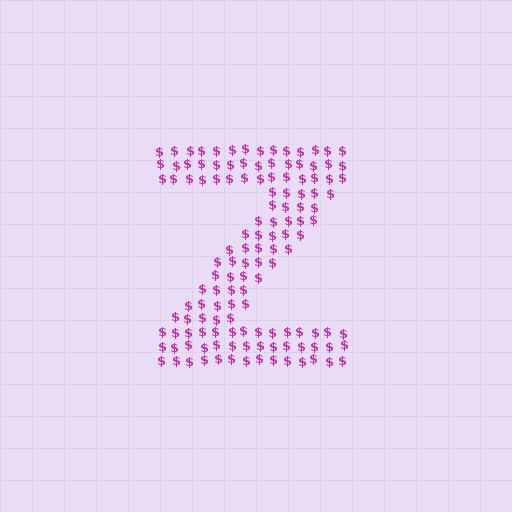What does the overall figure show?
The overall figure shows the letter Z.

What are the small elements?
The small elements are dollar signs.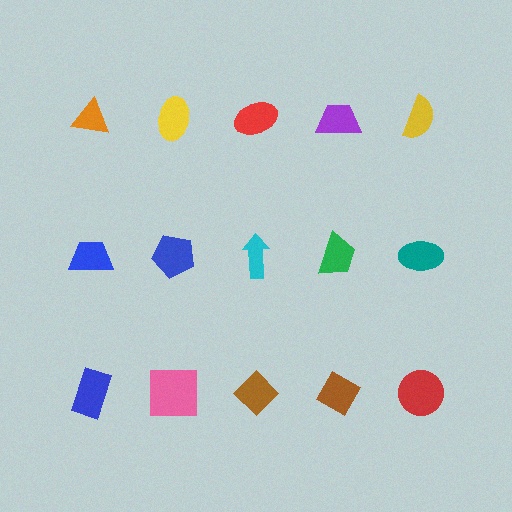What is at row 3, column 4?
A brown diamond.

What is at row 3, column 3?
A brown diamond.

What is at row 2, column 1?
A blue trapezoid.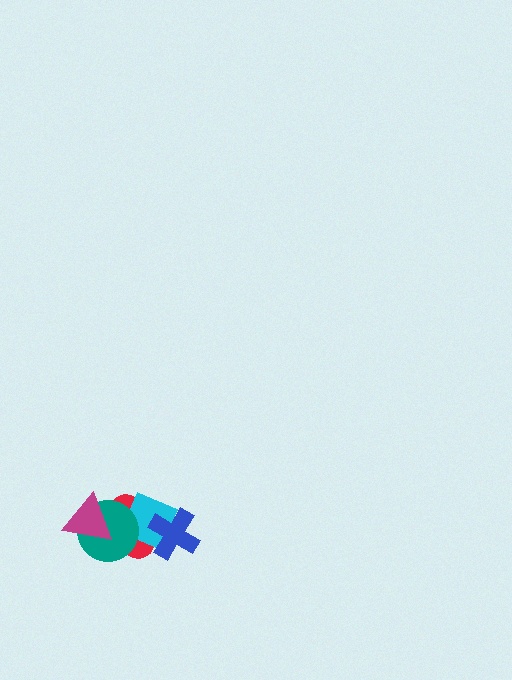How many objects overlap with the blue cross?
2 objects overlap with the blue cross.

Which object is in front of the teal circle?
The magenta triangle is in front of the teal circle.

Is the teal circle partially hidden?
Yes, it is partially covered by another shape.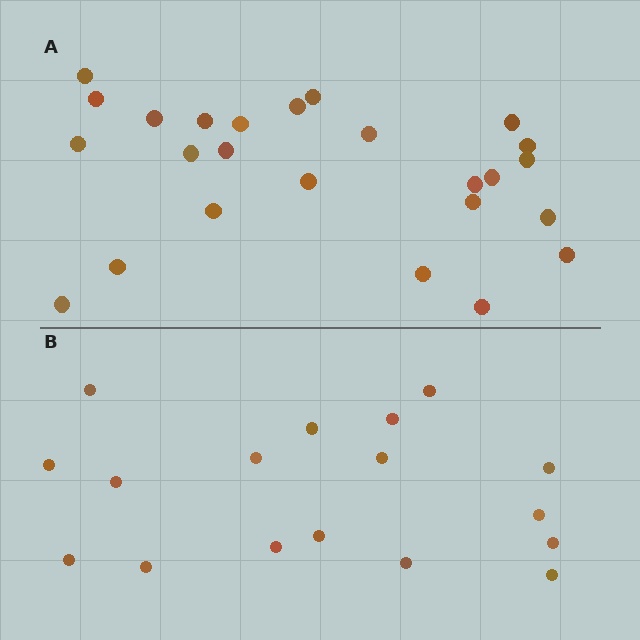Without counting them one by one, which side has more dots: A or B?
Region A (the top region) has more dots.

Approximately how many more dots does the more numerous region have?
Region A has roughly 8 or so more dots than region B.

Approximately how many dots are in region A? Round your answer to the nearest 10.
About 20 dots. (The exact count is 25, which rounds to 20.)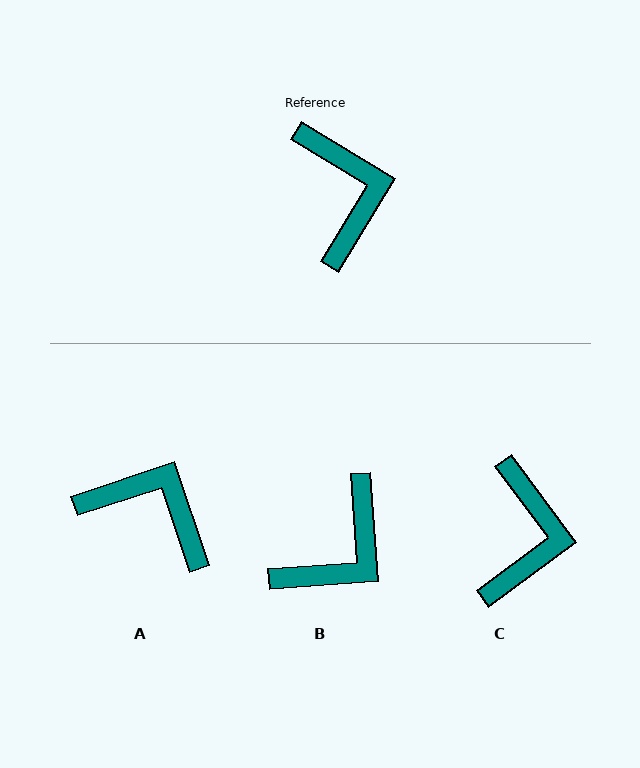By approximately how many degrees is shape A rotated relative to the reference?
Approximately 50 degrees counter-clockwise.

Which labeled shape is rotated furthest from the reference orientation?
B, about 55 degrees away.